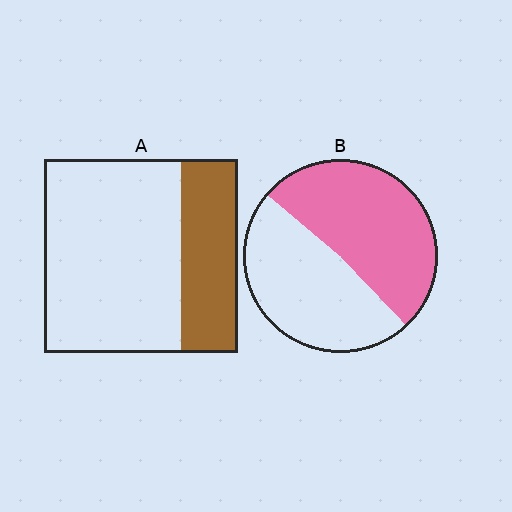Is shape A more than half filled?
No.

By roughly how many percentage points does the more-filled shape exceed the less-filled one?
By roughly 25 percentage points (B over A).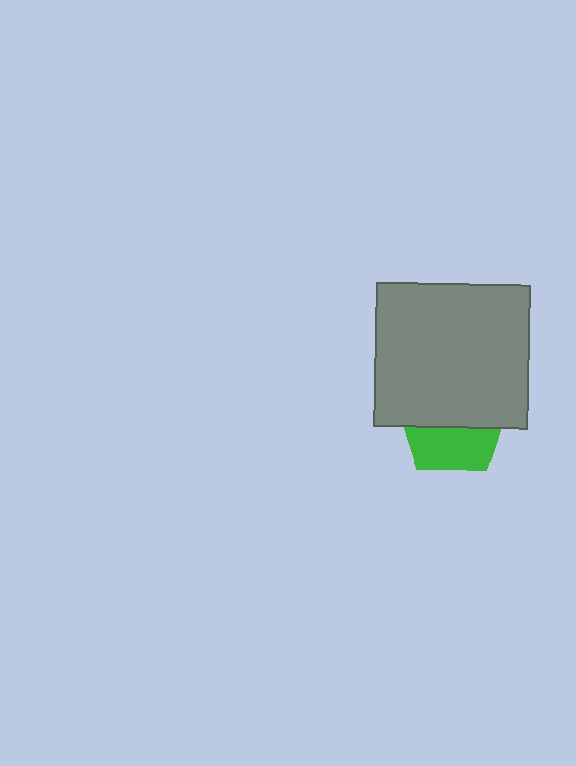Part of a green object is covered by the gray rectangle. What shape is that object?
It is a pentagon.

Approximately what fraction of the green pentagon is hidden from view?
Roughly 59% of the green pentagon is hidden behind the gray rectangle.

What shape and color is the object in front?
The object in front is a gray rectangle.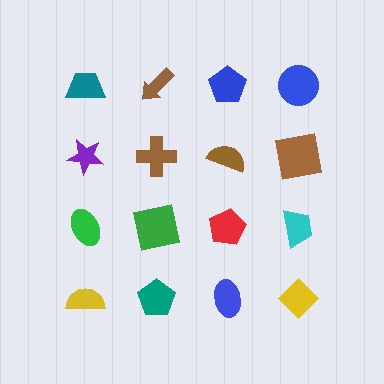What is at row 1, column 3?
A blue pentagon.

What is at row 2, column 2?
A brown cross.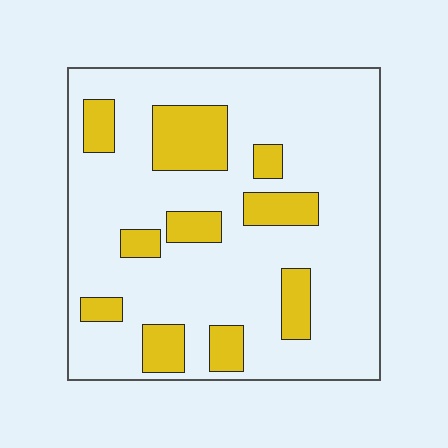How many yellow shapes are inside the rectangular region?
10.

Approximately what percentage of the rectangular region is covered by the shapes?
Approximately 20%.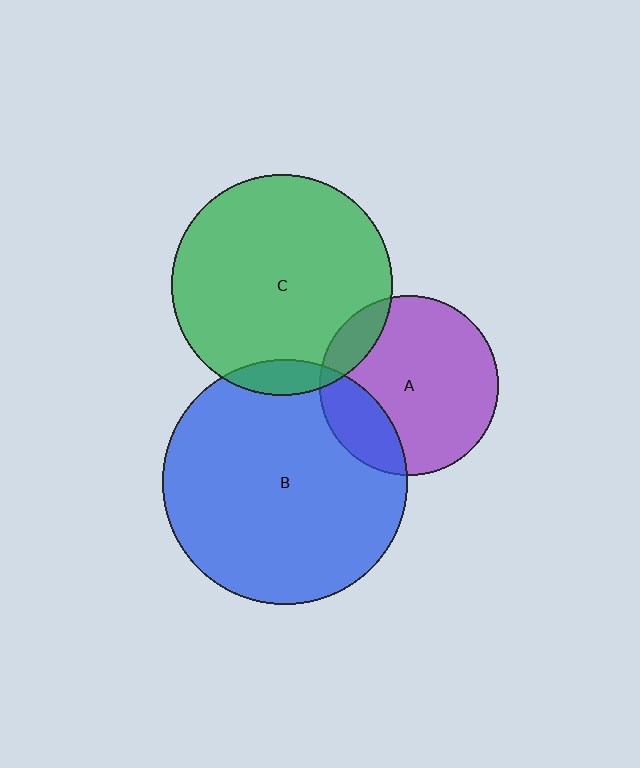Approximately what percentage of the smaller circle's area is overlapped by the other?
Approximately 10%.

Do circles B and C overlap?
Yes.